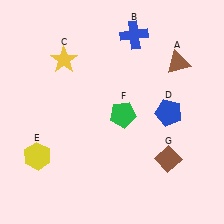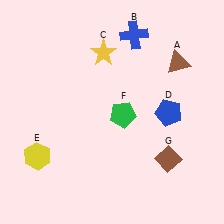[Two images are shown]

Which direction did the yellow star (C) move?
The yellow star (C) moved right.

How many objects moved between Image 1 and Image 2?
1 object moved between the two images.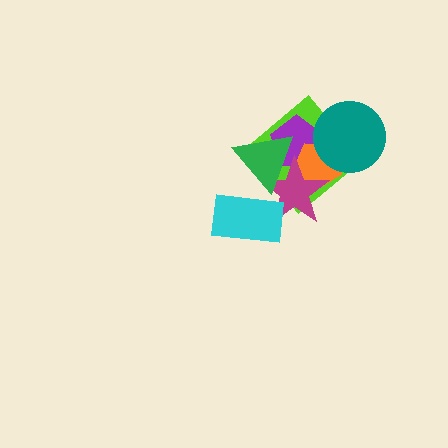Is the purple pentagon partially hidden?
Yes, it is partially covered by another shape.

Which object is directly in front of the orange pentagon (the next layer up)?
The magenta star is directly in front of the orange pentagon.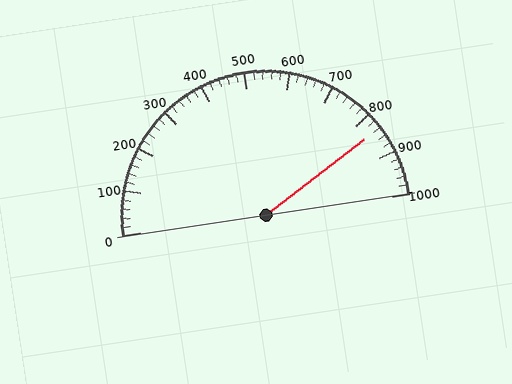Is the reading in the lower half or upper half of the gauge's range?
The reading is in the upper half of the range (0 to 1000).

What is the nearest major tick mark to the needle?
The nearest major tick mark is 800.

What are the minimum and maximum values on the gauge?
The gauge ranges from 0 to 1000.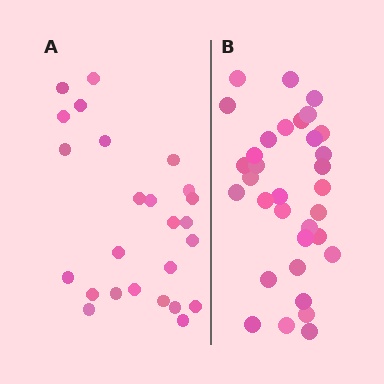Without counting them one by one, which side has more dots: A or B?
Region B (the right region) has more dots.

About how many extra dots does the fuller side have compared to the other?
Region B has roughly 8 or so more dots than region A.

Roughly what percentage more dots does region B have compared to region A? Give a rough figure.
About 30% more.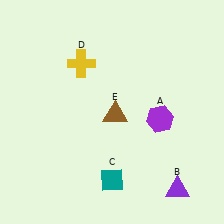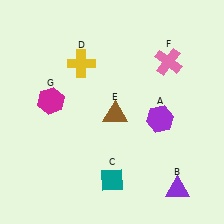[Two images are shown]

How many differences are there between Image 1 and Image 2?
There are 2 differences between the two images.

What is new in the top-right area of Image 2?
A pink cross (F) was added in the top-right area of Image 2.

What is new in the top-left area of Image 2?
A magenta hexagon (G) was added in the top-left area of Image 2.